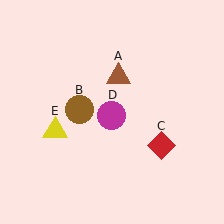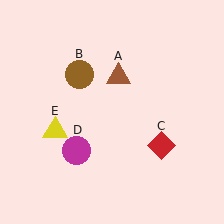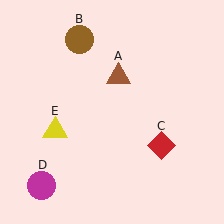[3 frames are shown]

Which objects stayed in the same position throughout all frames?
Brown triangle (object A) and red diamond (object C) and yellow triangle (object E) remained stationary.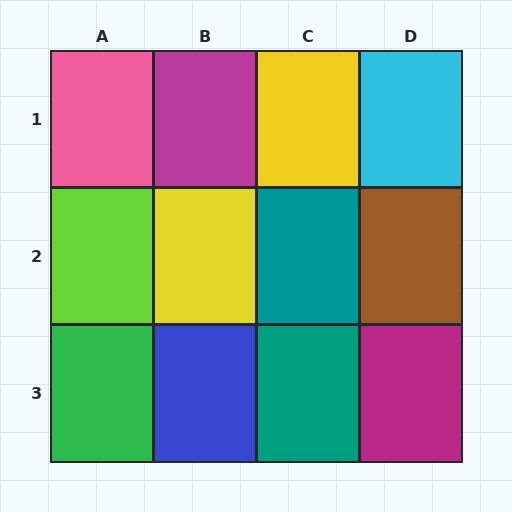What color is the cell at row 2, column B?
Yellow.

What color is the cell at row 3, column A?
Green.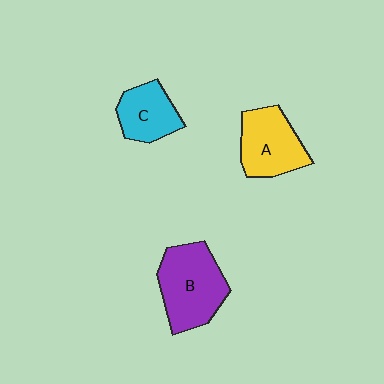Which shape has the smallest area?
Shape C (cyan).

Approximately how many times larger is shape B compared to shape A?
Approximately 1.2 times.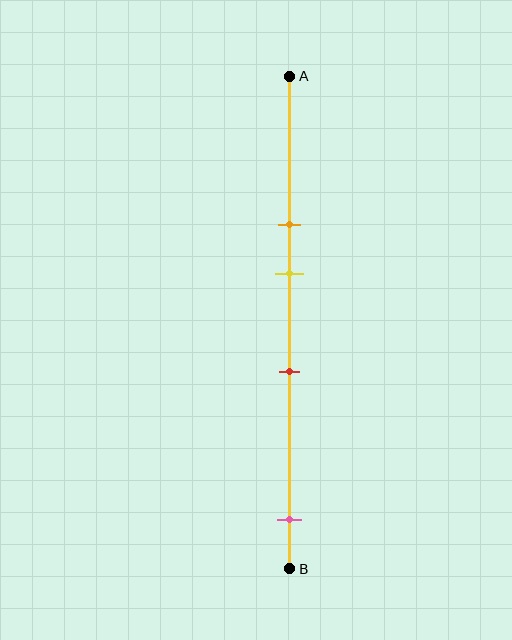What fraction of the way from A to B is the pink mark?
The pink mark is approximately 90% (0.9) of the way from A to B.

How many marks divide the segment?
There are 4 marks dividing the segment.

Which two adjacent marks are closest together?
The orange and yellow marks are the closest adjacent pair.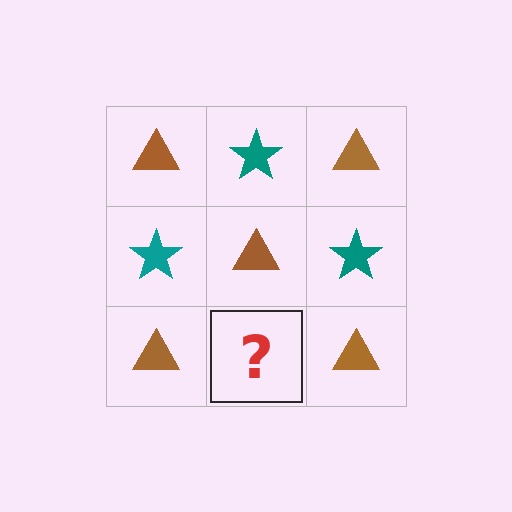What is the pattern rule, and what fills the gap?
The rule is that it alternates brown triangle and teal star in a checkerboard pattern. The gap should be filled with a teal star.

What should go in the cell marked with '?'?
The missing cell should contain a teal star.